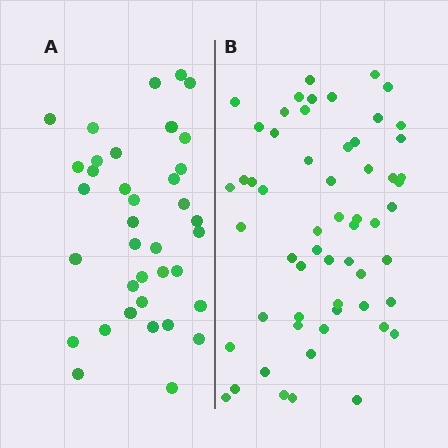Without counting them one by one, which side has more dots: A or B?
Region B (the right region) has more dots.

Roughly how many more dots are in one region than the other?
Region B has approximately 20 more dots than region A.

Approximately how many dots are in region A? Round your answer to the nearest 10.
About 40 dots. (The exact count is 37, which rounds to 40.)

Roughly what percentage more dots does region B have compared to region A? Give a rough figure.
About 55% more.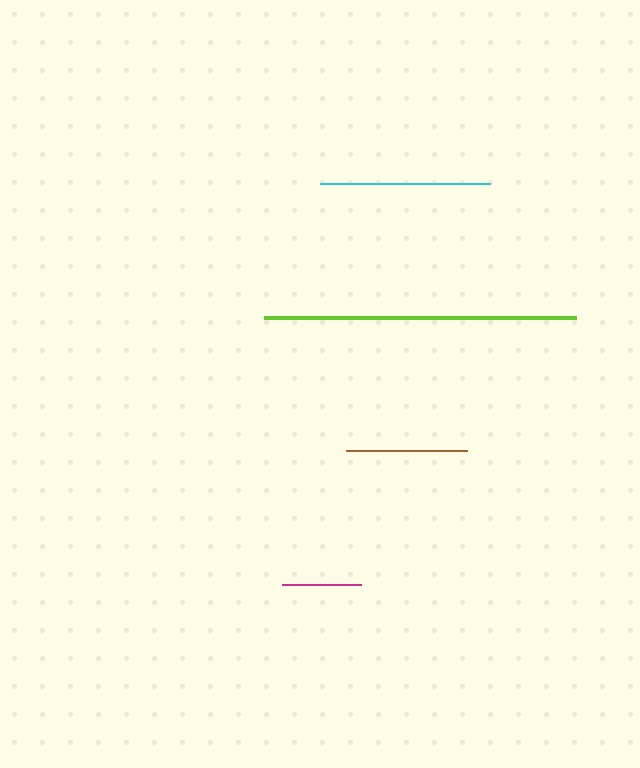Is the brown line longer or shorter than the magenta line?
The brown line is longer than the magenta line.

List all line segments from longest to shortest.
From longest to shortest: lime, cyan, brown, magenta.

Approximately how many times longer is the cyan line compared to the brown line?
The cyan line is approximately 1.4 times the length of the brown line.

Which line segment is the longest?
The lime line is the longest at approximately 312 pixels.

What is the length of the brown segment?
The brown segment is approximately 120 pixels long.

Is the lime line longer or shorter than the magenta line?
The lime line is longer than the magenta line.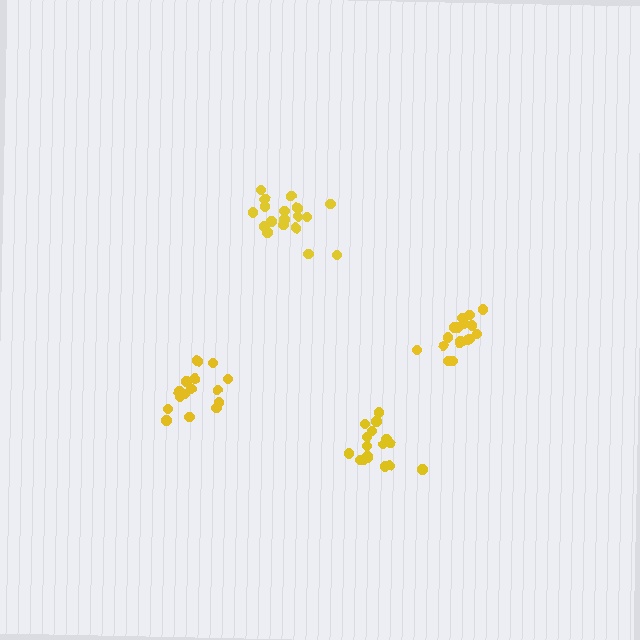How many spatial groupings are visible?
There are 4 spatial groupings.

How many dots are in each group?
Group 1: 18 dots, Group 2: 17 dots, Group 3: 17 dots, Group 4: 16 dots (68 total).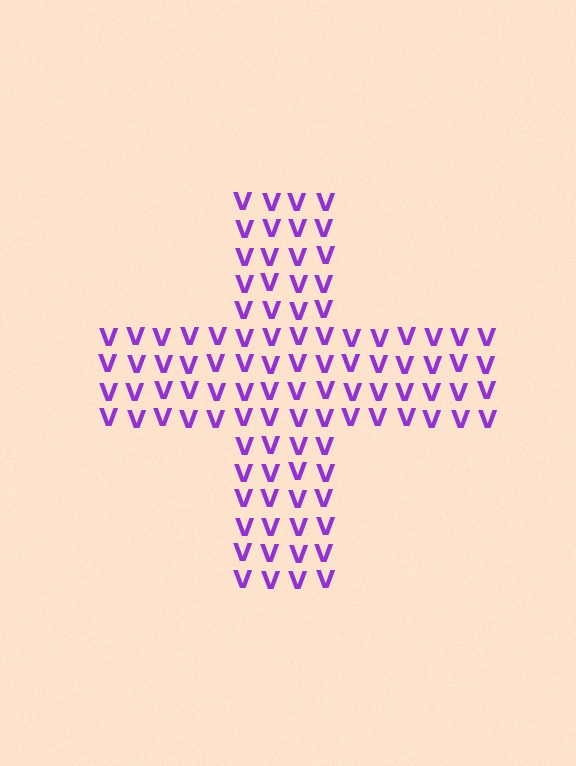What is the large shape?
The large shape is a cross.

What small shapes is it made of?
It is made of small letter V's.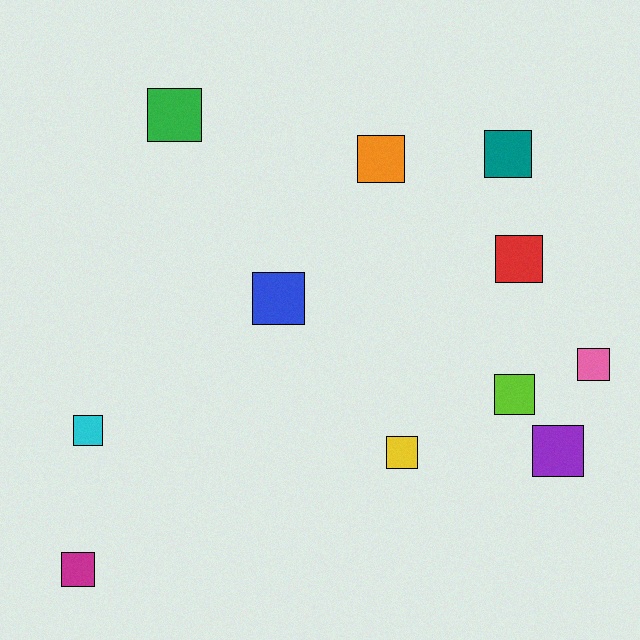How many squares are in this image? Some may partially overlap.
There are 11 squares.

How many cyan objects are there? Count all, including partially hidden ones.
There is 1 cyan object.